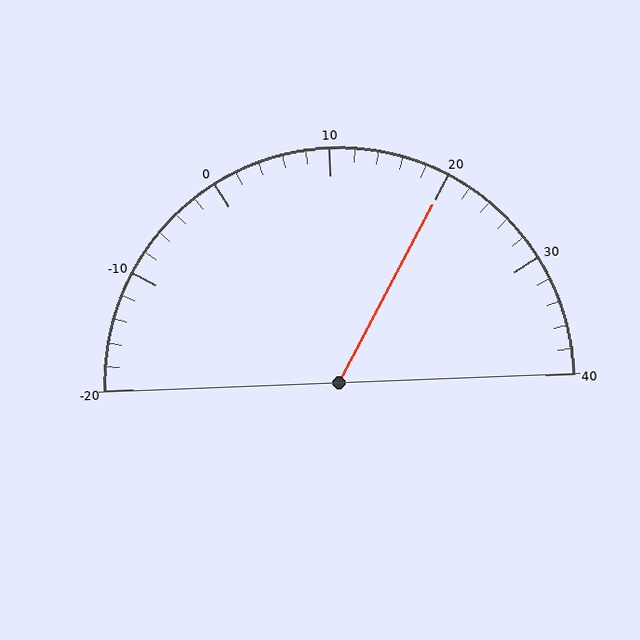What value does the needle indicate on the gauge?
The needle indicates approximately 20.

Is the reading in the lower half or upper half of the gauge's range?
The reading is in the upper half of the range (-20 to 40).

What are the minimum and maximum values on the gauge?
The gauge ranges from -20 to 40.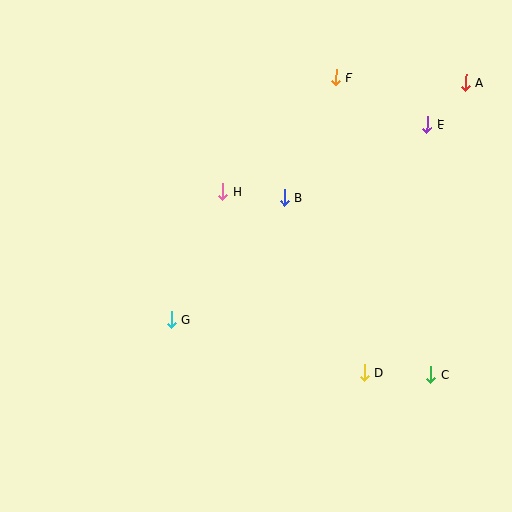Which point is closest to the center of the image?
Point B at (284, 197) is closest to the center.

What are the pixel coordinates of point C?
Point C is at (430, 375).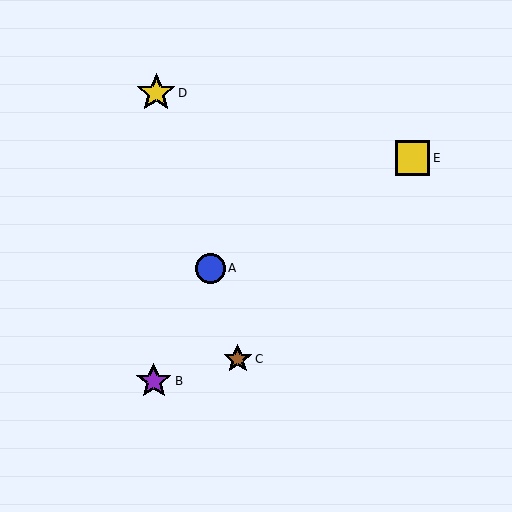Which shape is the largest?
The yellow star (labeled D) is the largest.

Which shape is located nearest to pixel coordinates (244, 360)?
The brown star (labeled C) at (238, 359) is nearest to that location.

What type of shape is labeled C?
Shape C is a brown star.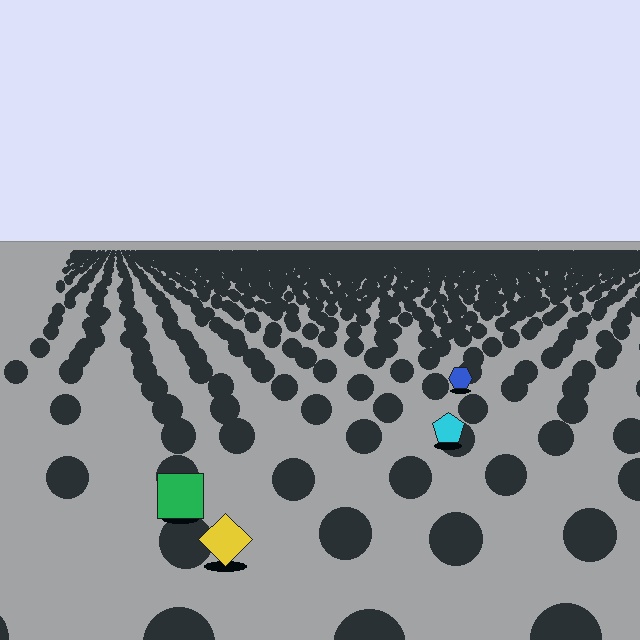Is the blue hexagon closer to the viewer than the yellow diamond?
No. The yellow diamond is closer — you can tell from the texture gradient: the ground texture is coarser near it.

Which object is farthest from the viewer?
The blue hexagon is farthest from the viewer. It appears smaller and the ground texture around it is denser.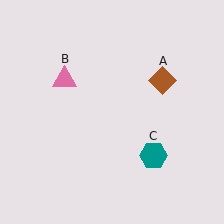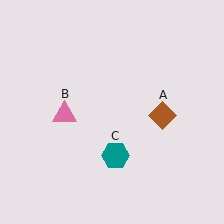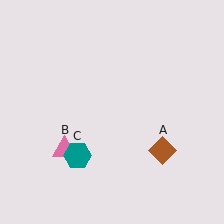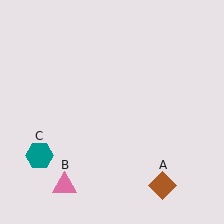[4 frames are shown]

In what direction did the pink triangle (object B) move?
The pink triangle (object B) moved down.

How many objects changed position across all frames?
3 objects changed position: brown diamond (object A), pink triangle (object B), teal hexagon (object C).